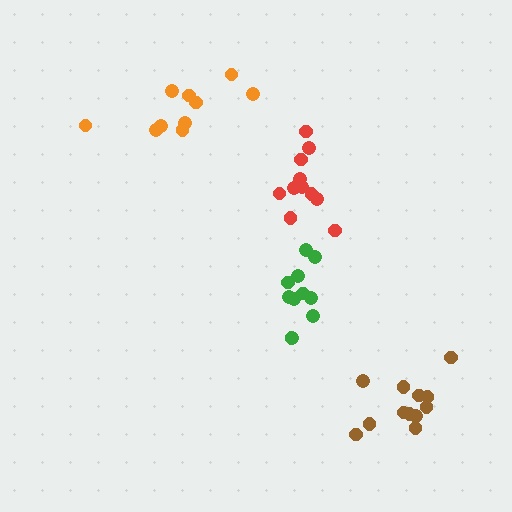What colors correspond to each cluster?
The clusters are colored: green, orange, brown, red.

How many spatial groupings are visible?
There are 4 spatial groupings.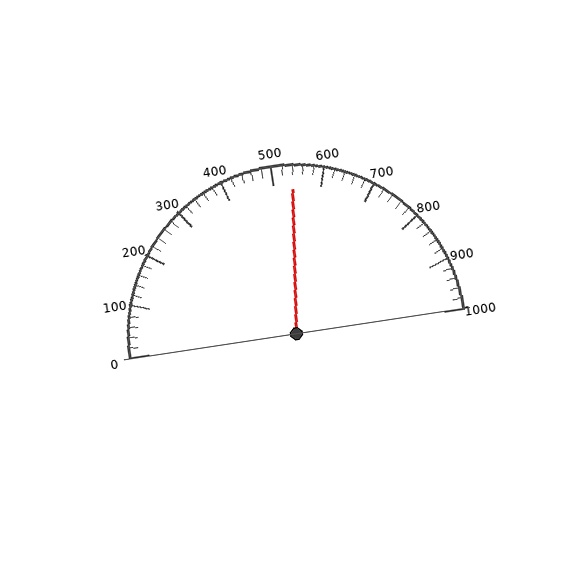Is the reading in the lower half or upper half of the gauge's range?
The reading is in the upper half of the range (0 to 1000).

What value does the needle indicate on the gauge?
The needle indicates approximately 540.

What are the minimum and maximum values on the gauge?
The gauge ranges from 0 to 1000.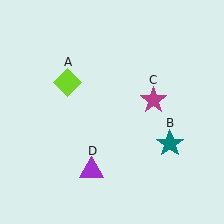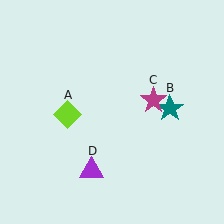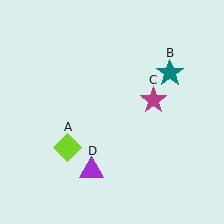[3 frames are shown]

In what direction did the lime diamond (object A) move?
The lime diamond (object A) moved down.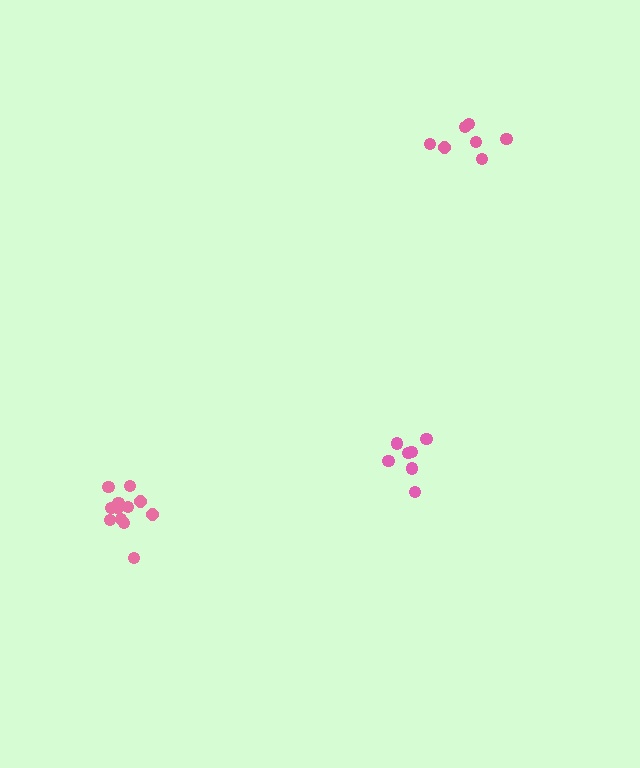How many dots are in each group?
Group 1: 12 dots, Group 2: 7 dots, Group 3: 7 dots (26 total).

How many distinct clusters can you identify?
There are 3 distinct clusters.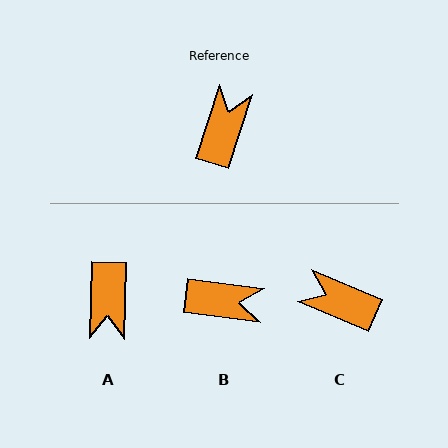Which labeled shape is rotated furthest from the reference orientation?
A, about 164 degrees away.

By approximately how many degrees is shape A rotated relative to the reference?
Approximately 164 degrees clockwise.